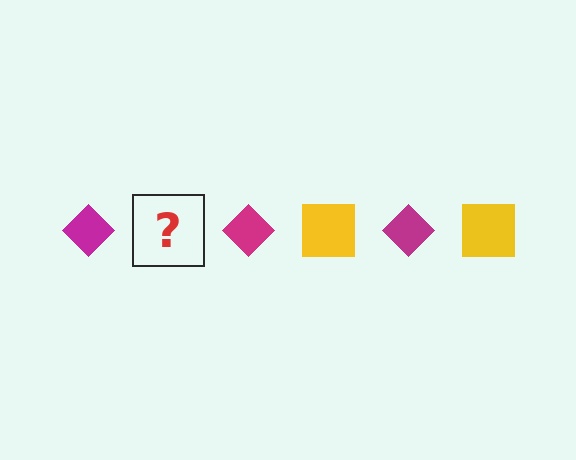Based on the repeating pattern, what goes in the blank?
The blank should be a yellow square.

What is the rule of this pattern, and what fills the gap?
The rule is that the pattern alternates between magenta diamond and yellow square. The gap should be filled with a yellow square.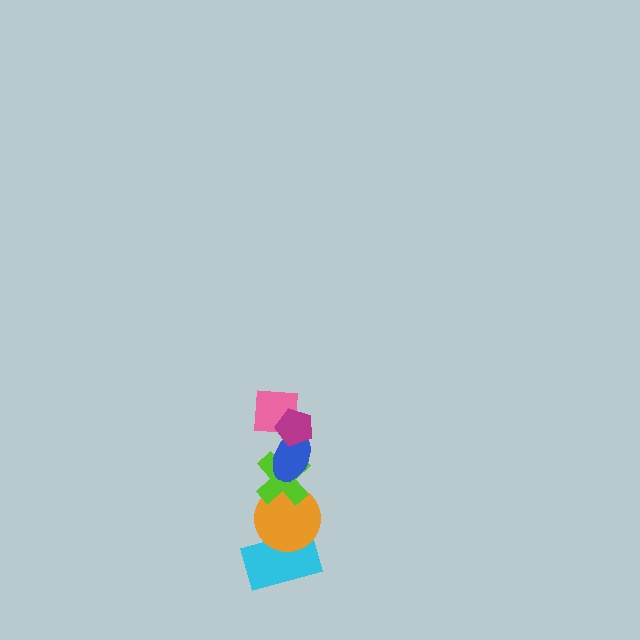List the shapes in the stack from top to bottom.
From top to bottom: the magenta pentagon, the pink square, the blue ellipse, the lime cross, the orange circle, the cyan rectangle.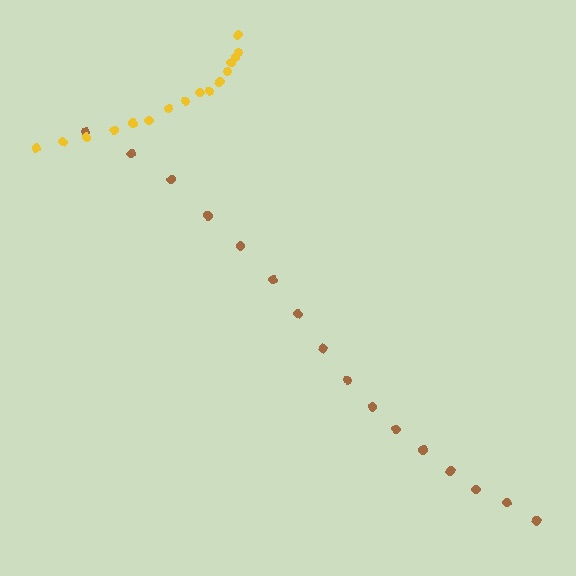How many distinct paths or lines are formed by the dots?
There are 2 distinct paths.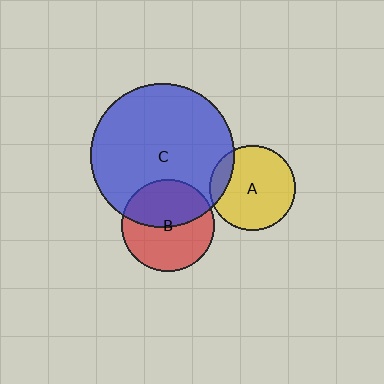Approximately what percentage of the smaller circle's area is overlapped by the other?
Approximately 45%.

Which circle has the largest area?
Circle C (blue).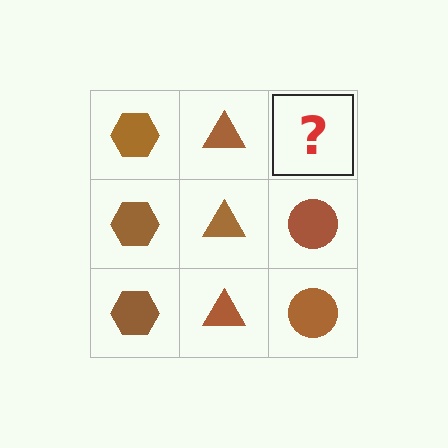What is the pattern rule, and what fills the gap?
The rule is that each column has a consistent shape. The gap should be filled with a brown circle.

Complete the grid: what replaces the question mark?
The question mark should be replaced with a brown circle.